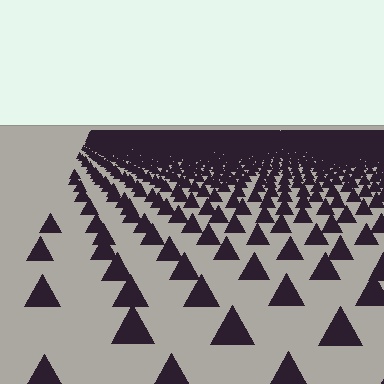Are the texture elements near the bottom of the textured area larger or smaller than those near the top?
Larger. Near the bottom, elements are closer to the viewer and appear at a bigger on-screen size.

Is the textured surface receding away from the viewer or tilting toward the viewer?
The surface is receding away from the viewer. Texture elements get smaller and denser toward the top.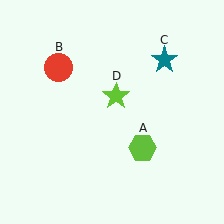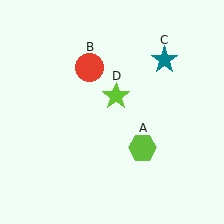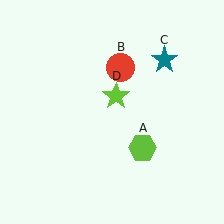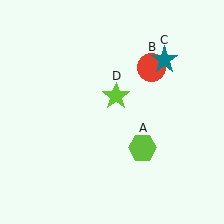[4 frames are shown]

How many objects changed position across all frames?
1 object changed position: red circle (object B).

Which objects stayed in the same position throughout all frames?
Lime hexagon (object A) and teal star (object C) and lime star (object D) remained stationary.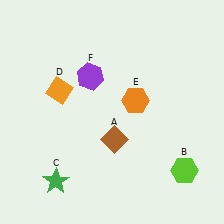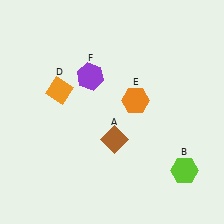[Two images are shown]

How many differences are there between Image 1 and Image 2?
There is 1 difference between the two images.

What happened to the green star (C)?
The green star (C) was removed in Image 2. It was in the bottom-left area of Image 1.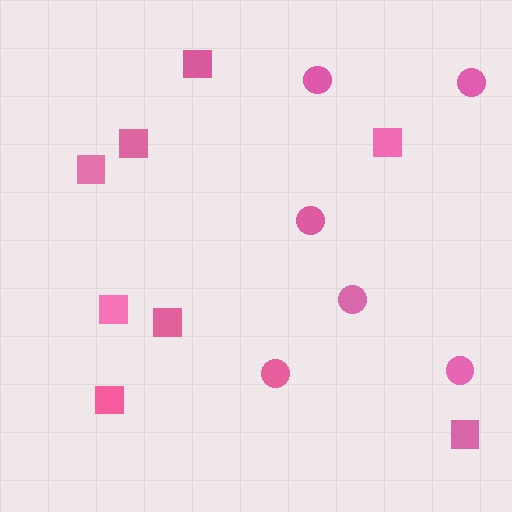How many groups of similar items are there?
There are 2 groups: one group of circles (6) and one group of squares (8).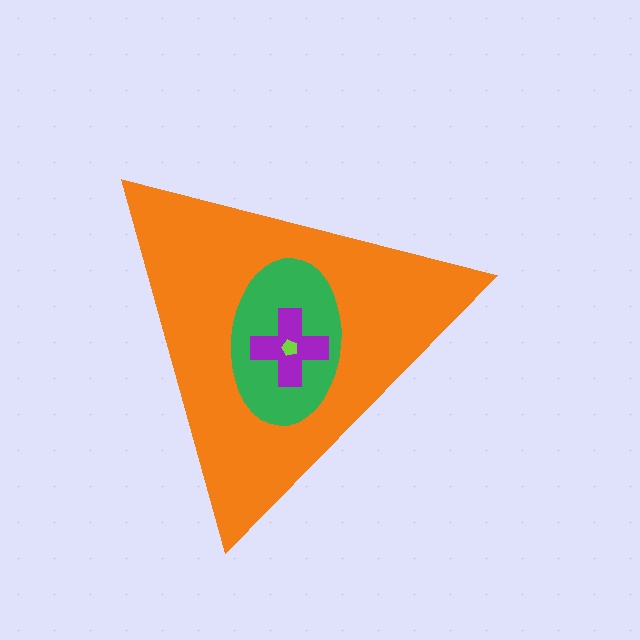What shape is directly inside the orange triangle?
The green ellipse.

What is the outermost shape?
The orange triangle.